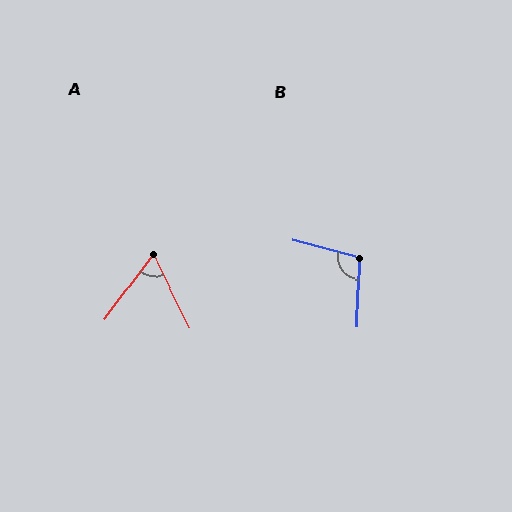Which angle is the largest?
B, at approximately 103 degrees.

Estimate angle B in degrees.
Approximately 103 degrees.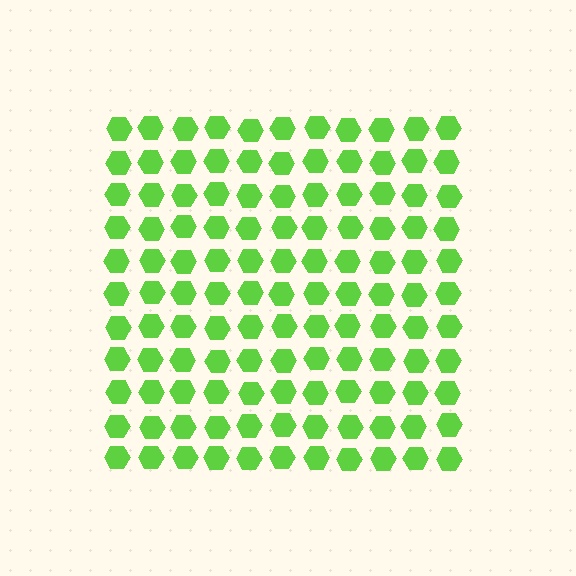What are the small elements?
The small elements are hexagons.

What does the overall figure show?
The overall figure shows a square.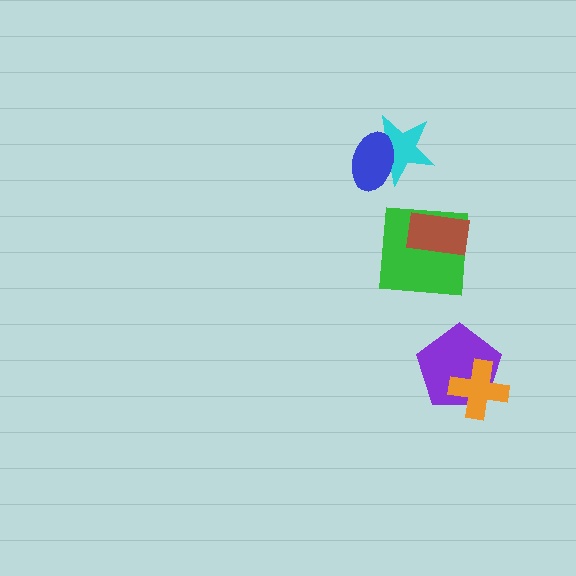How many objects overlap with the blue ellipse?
1 object overlaps with the blue ellipse.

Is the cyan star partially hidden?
Yes, it is partially covered by another shape.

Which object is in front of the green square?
The brown rectangle is in front of the green square.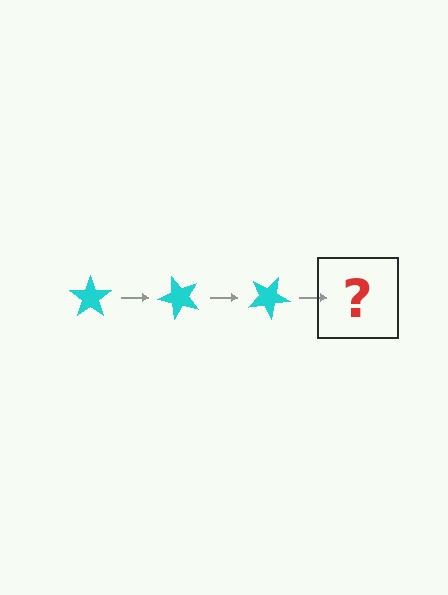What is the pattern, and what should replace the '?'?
The pattern is that the star rotates 50 degrees each step. The '?' should be a cyan star rotated 150 degrees.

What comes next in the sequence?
The next element should be a cyan star rotated 150 degrees.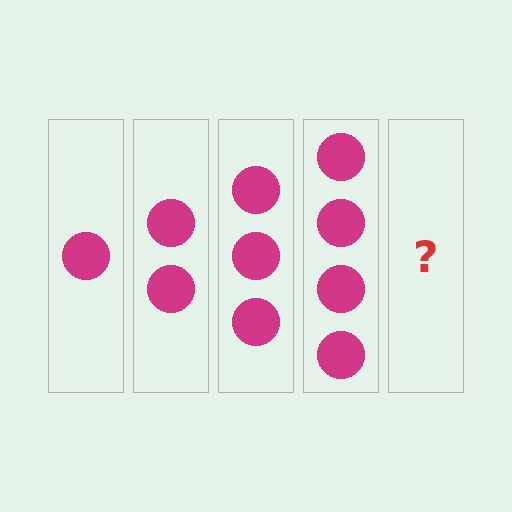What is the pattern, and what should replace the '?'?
The pattern is that each step adds one more circle. The '?' should be 5 circles.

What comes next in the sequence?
The next element should be 5 circles.